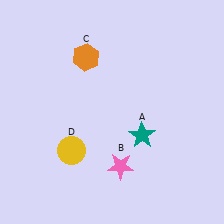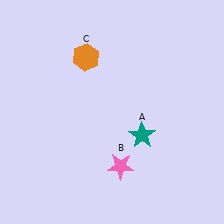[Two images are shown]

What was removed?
The yellow circle (D) was removed in Image 2.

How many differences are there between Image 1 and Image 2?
There is 1 difference between the two images.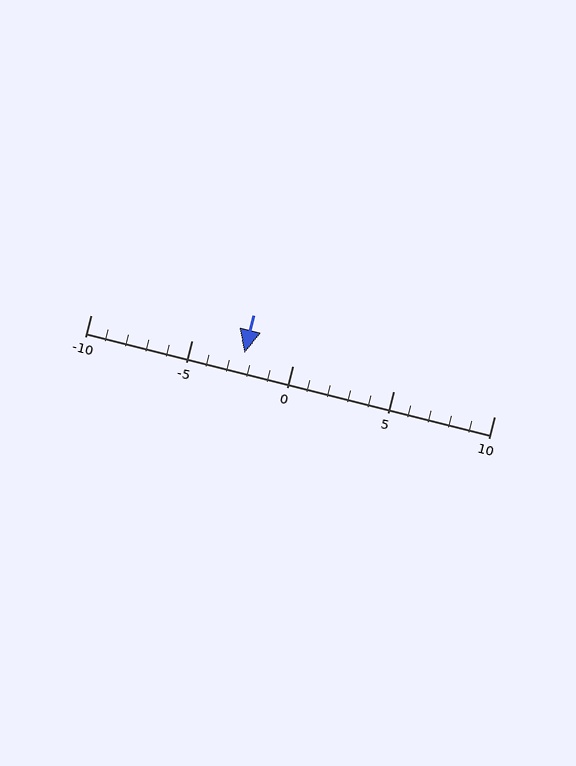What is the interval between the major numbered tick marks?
The major tick marks are spaced 5 units apart.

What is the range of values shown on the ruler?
The ruler shows values from -10 to 10.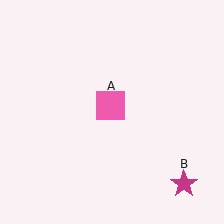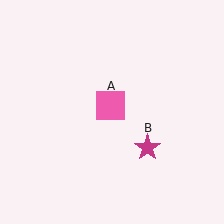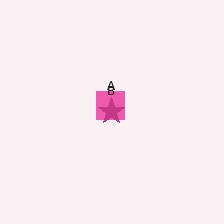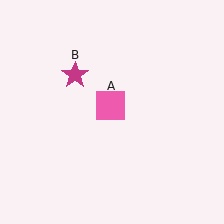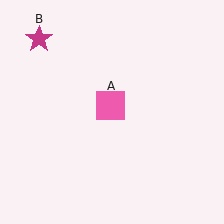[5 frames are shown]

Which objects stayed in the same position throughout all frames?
Pink square (object A) remained stationary.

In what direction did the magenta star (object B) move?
The magenta star (object B) moved up and to the left.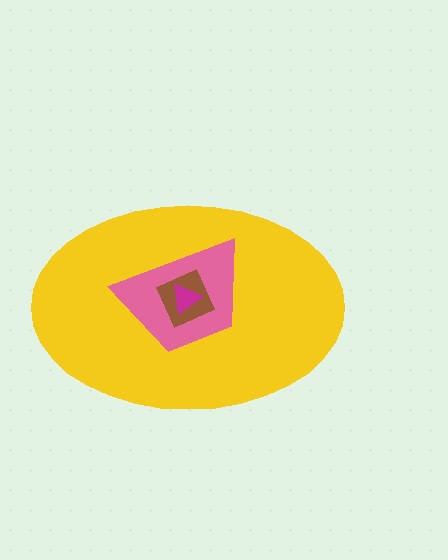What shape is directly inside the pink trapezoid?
The brown diamond.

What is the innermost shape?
The magenta triangle.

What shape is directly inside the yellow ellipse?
The pink trapezoid.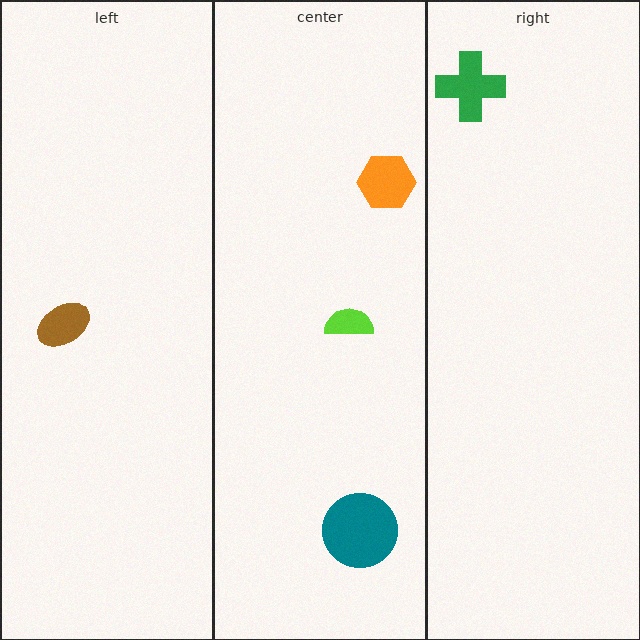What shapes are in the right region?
The green cross.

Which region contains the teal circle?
The center region.